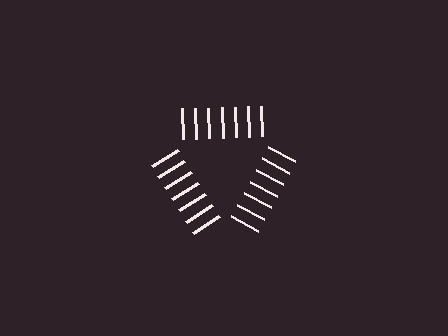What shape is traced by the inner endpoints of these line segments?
An illusory triangle — the line segments terminate on its edges but no continuous stroke is drawn.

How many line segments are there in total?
21 — 7 along each of the 3 edges.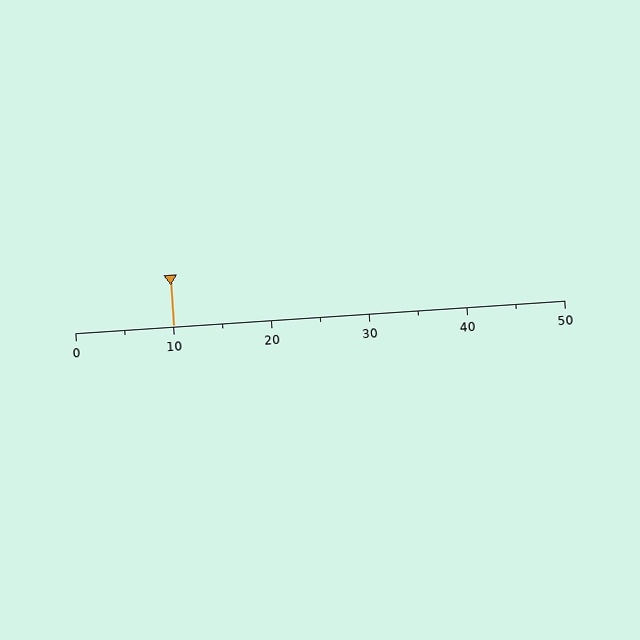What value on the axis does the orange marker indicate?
The marker indicates approximately 10.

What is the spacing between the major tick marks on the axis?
The major ticks are spaced 10 apart.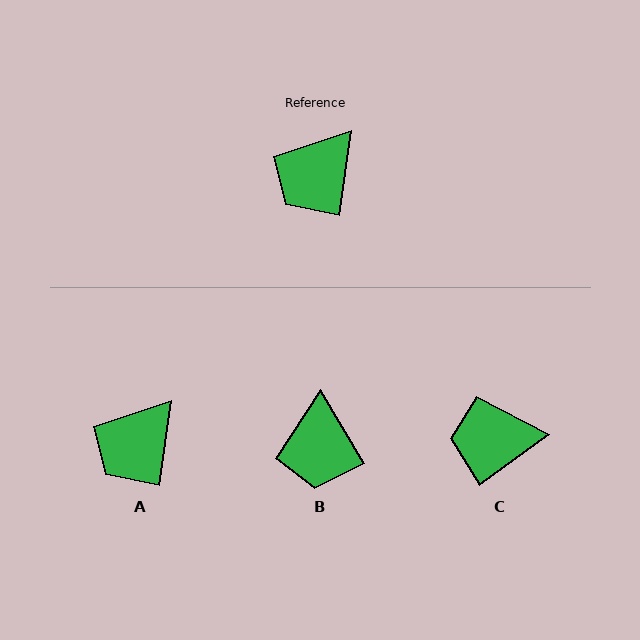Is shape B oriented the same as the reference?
No, it is off by about 39 degrees.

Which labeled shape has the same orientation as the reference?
A.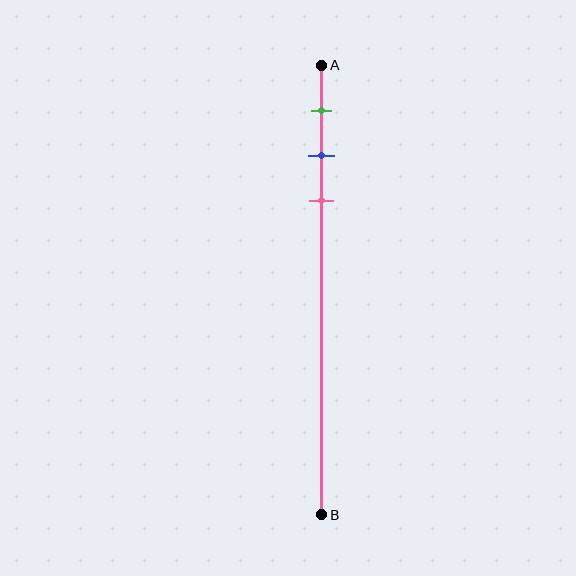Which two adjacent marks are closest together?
The blue and pink marks are the closest adjacent pair.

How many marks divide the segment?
There are 3 marks dividing the segment.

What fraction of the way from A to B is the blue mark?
The blue mark is approximately 20% (0.2) of the way from A to B.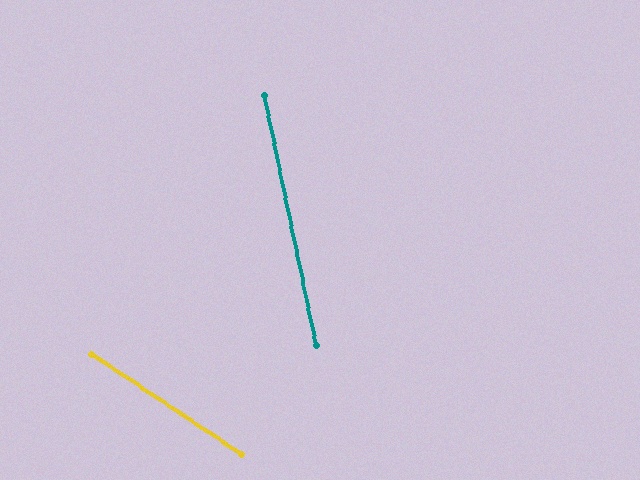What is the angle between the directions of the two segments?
Approximately 44 degrees.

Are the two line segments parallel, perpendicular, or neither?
Neither parallel nor perpendicular — they differ by about 44°.